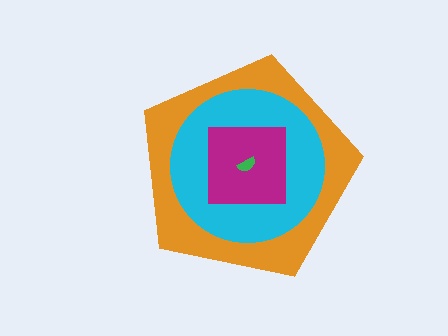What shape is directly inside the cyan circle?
The magenta square.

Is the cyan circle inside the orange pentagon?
Yes.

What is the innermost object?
The green semicircle.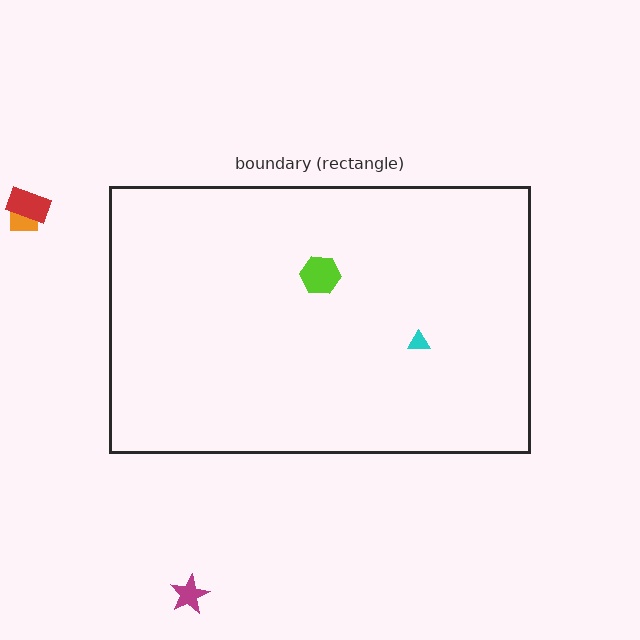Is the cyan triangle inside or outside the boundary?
Inside.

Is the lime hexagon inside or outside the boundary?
Inside.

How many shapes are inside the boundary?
2 inside, 3 outside.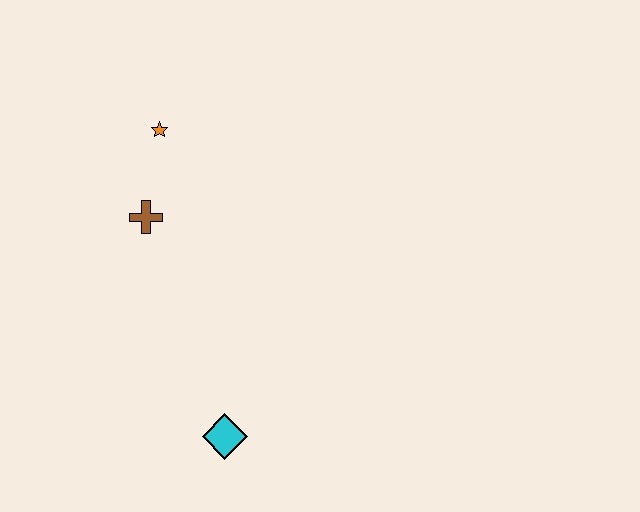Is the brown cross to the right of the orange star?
No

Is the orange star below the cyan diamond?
No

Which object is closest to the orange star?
The brown cross is closest to the orange star.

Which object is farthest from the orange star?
The cyan diamond is farthest from the orange star.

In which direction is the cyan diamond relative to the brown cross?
The cyan diamond is below the brown cross.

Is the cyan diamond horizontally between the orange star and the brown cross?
No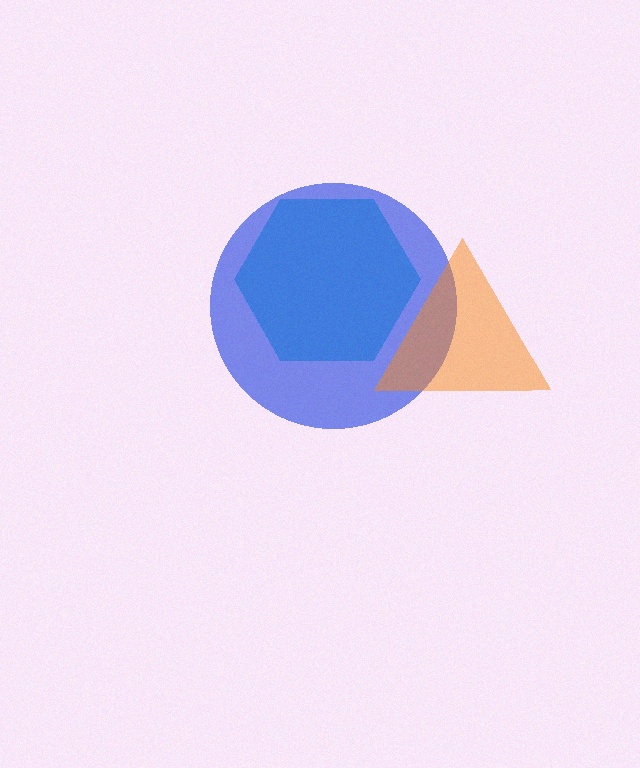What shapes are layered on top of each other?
The layered shapes are: a cyan hexagon, a blue circle, an orange triangle.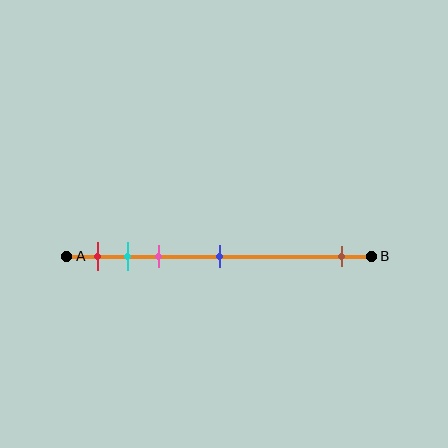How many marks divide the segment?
There are 5 marks dividing the segment.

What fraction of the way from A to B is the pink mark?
The pink mark is approximately 30% (0.3) of the way from A to B.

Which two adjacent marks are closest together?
The cyan and pink marks are the closest adjacent pair.